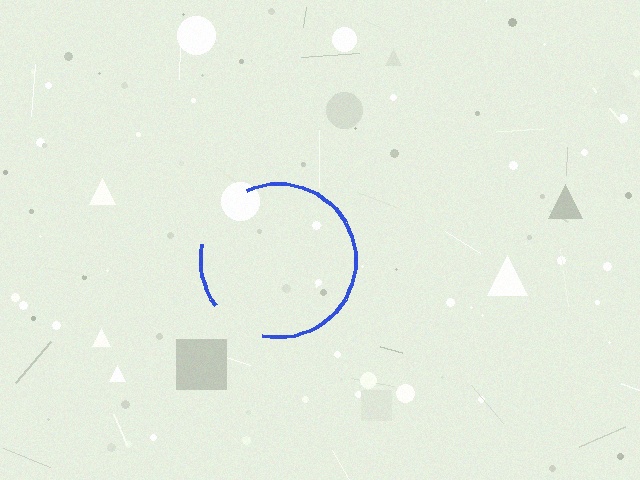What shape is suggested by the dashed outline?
The dashed outline suggests a circle.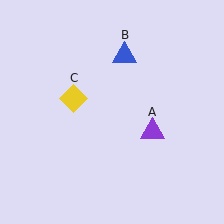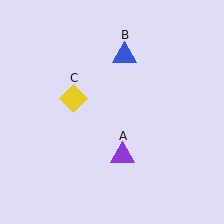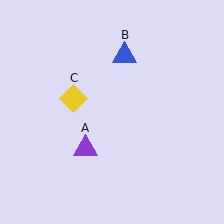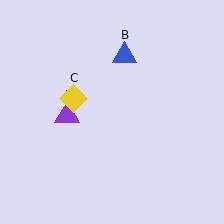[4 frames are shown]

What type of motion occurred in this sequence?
The purple triangle (object A) rotated clockwise around the center of the scene.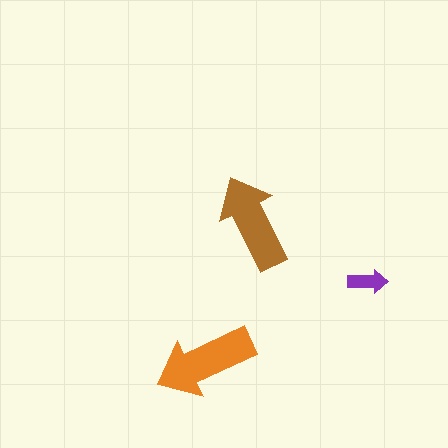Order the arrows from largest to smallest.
the orange one, the brown one, the purple one.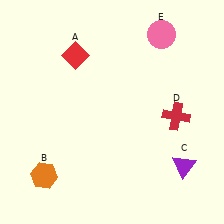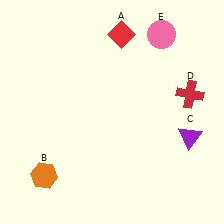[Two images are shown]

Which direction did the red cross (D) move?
The red cross (D) moved up.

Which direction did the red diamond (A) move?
The red diamond (A) moved right.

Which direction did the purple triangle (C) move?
The purple triangle (C) moved up.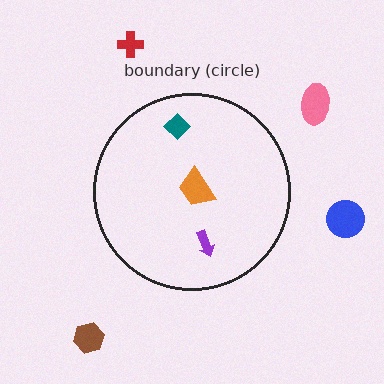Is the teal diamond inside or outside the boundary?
Inside.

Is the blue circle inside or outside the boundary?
Outside.